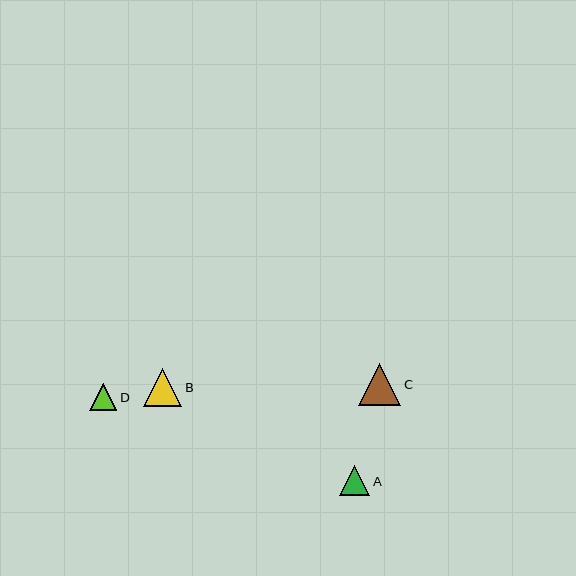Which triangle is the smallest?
Triangle D is the smallest with a size of approximately 27 pixels.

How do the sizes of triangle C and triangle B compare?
Triangle C and triangle B are approximately the same size.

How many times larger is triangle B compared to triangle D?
Triangle B is approximately 1.4 times the size of triangle D.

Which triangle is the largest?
Triangle C is the largest with a size of approximately 42 pixels.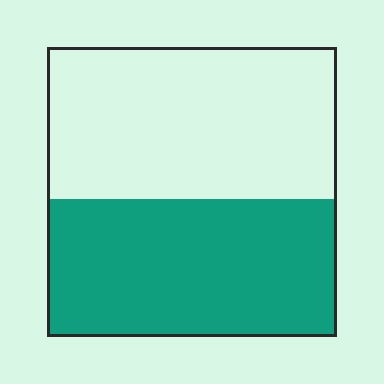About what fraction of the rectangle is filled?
About one half (1/2).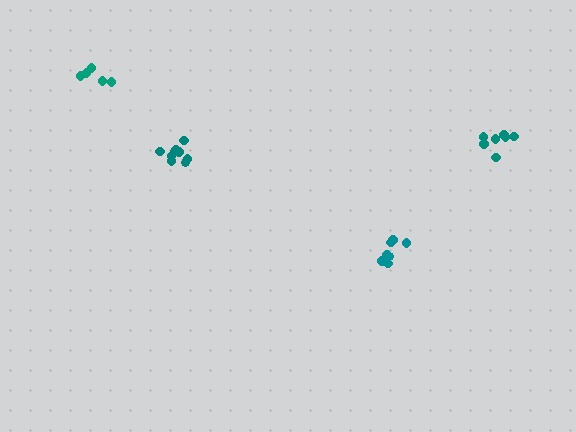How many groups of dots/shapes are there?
There are 4 groups.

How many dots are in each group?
Group 1: 5 dots, Group 2: 7 dots, Group 3: 7 dots, Group 4: 9 dots (28 total).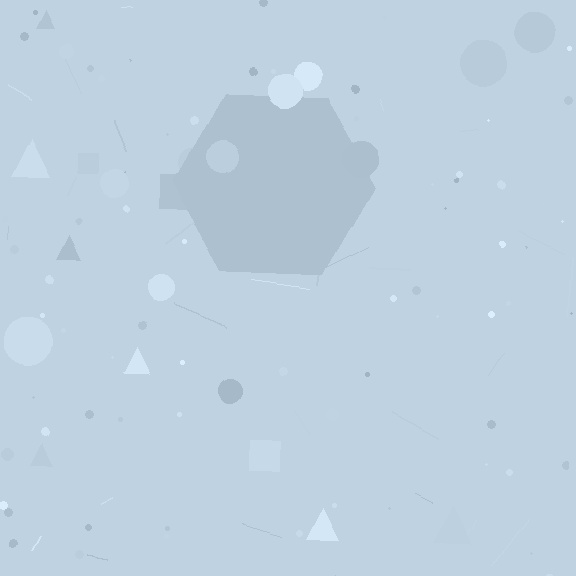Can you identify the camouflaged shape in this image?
The camouflaged shape is a hexagon.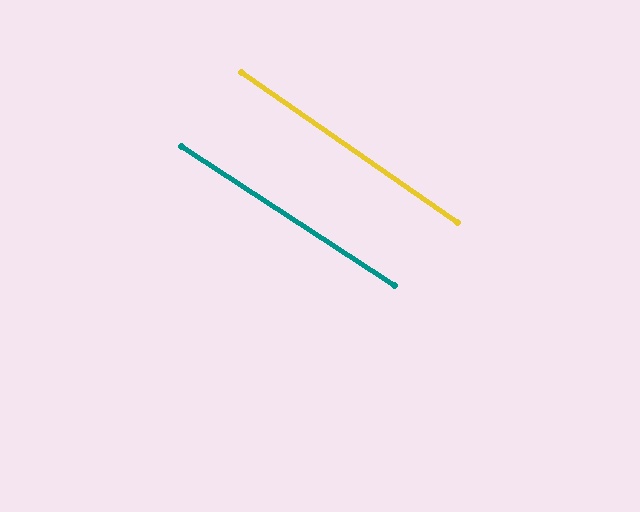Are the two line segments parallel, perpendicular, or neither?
Parallel — their directions differ by only 1.5°.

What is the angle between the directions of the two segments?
Approximately 1 degree.